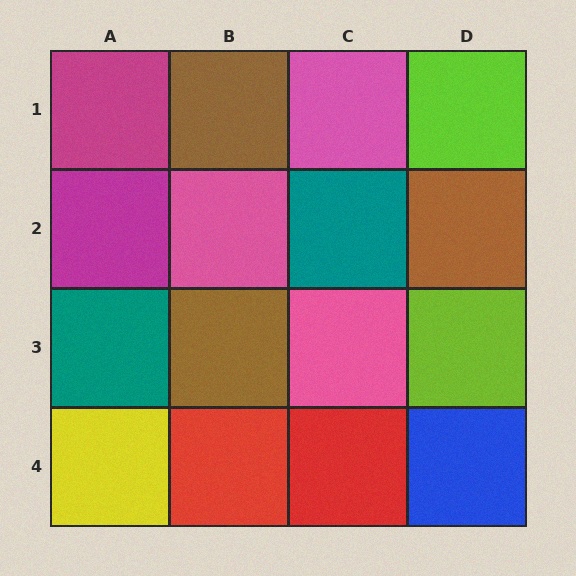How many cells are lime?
2 cells are lime.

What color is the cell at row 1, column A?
Magenta.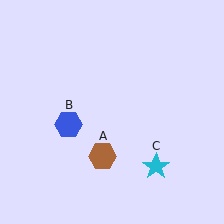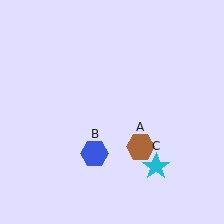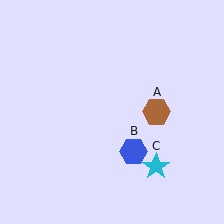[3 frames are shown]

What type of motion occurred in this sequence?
The brown hexagon (object A), blue hexagon (object B) rotated counterclockwise around the center of the scene.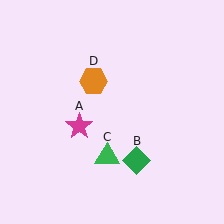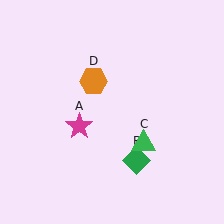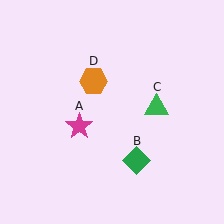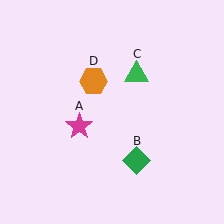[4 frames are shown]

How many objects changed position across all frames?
1 object changed position: green triangle (object C).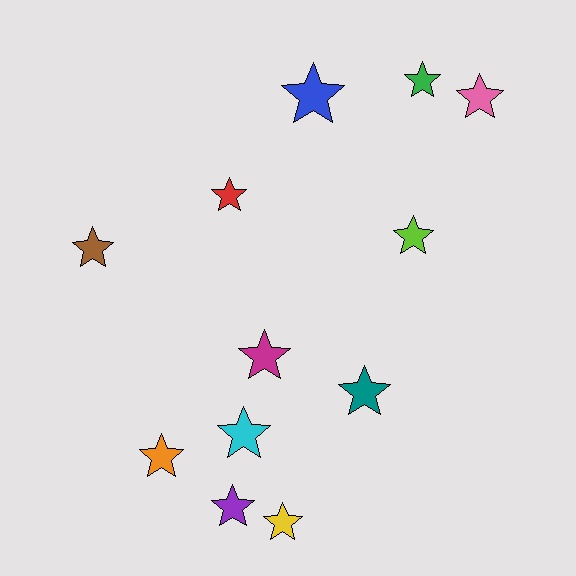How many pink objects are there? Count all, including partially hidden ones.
There is 1 pink object.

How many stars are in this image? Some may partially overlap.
There are 12 stars.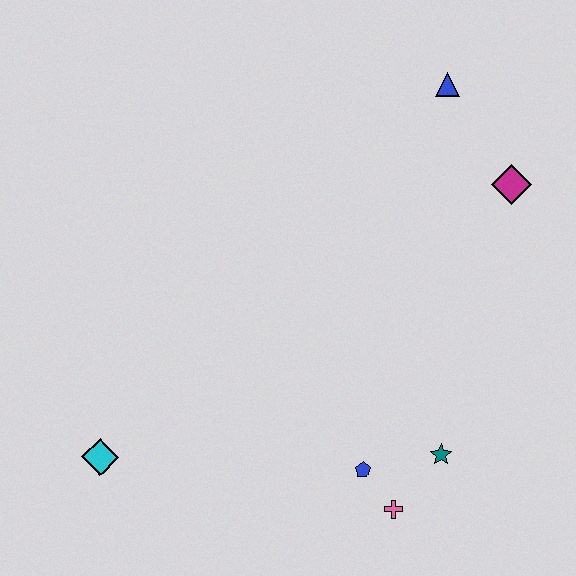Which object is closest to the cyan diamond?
The blue pentagon is closest to the cyan diamond.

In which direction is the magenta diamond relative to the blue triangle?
The magenta diamond is below the blue triangle.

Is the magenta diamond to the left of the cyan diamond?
No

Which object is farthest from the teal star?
The blue triangle is farthest from the teal star.